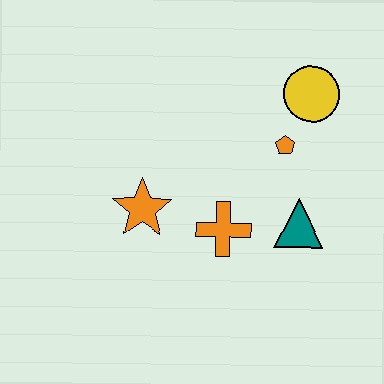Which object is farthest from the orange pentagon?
The orange star is farthest from the orange pentagon.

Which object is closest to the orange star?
The orange cross is closest to the orange star.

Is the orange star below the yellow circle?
Yes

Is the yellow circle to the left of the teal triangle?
No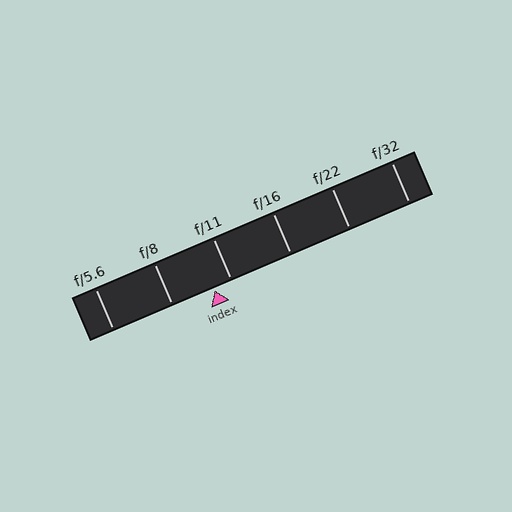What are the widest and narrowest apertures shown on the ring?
The widest aperture shown is f/5.6 and the narrowest is f/32.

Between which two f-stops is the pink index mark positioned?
The index mark is between f/8 and f/11.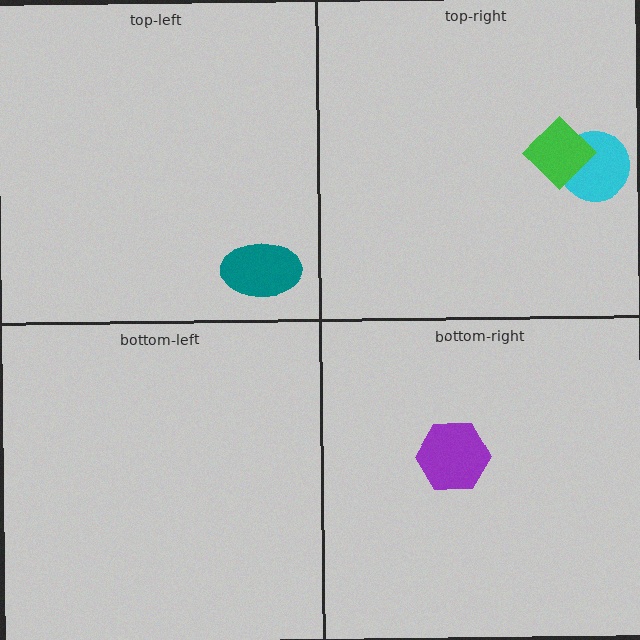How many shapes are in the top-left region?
1.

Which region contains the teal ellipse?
The top-left region.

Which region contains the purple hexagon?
The bottom-right region.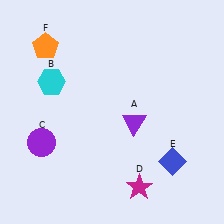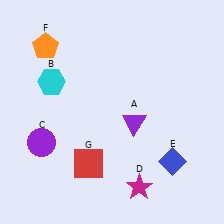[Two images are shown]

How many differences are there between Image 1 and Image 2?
There is 1 difference between the two images.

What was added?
A red square (G) was added in Image 2.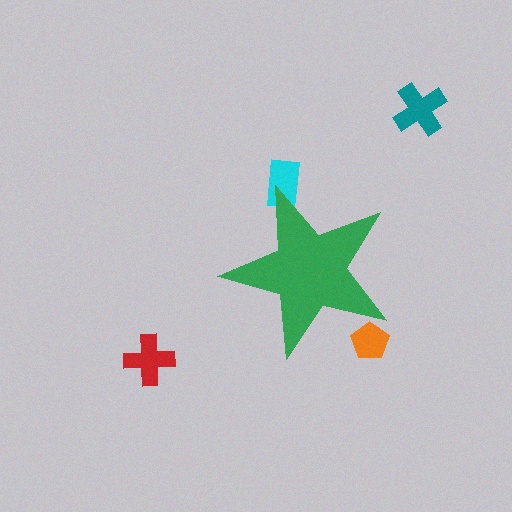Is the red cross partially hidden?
No, the red cross is fully visible.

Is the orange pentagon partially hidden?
Yes, the orange pentagon is partially hidden behind the green star.